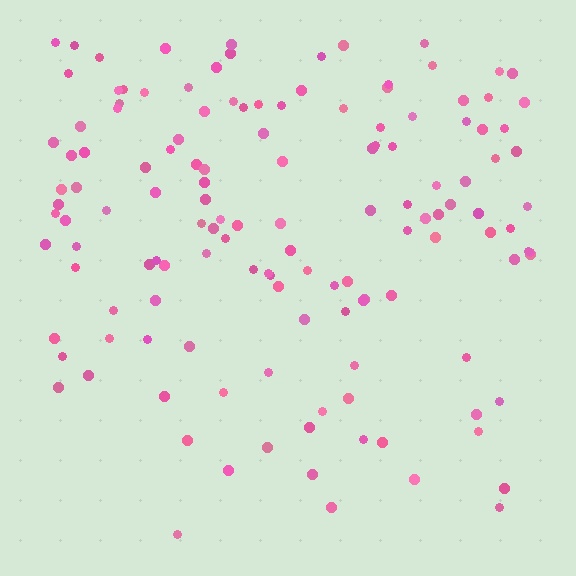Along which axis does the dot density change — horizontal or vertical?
Vertical.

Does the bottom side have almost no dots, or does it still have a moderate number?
Still a moderate number, just noticeably fewer than the top.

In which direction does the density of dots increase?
From bottom to top, with the top side densest.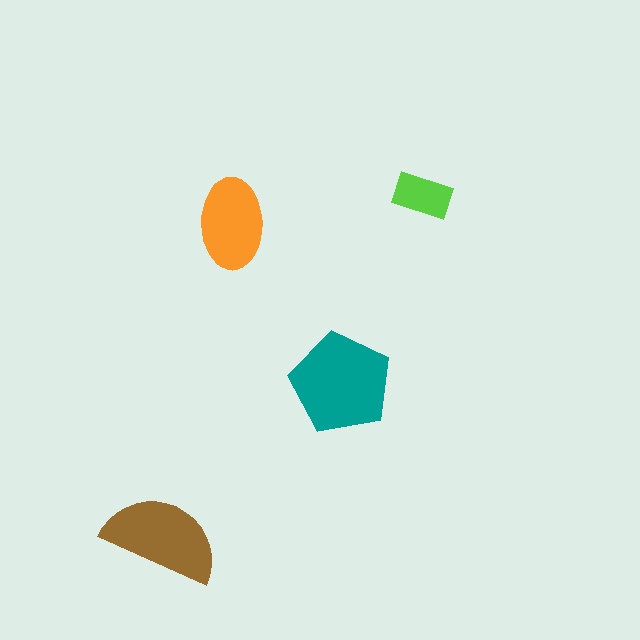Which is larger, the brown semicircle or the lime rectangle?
The brown semicircle.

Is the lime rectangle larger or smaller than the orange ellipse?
Smaller.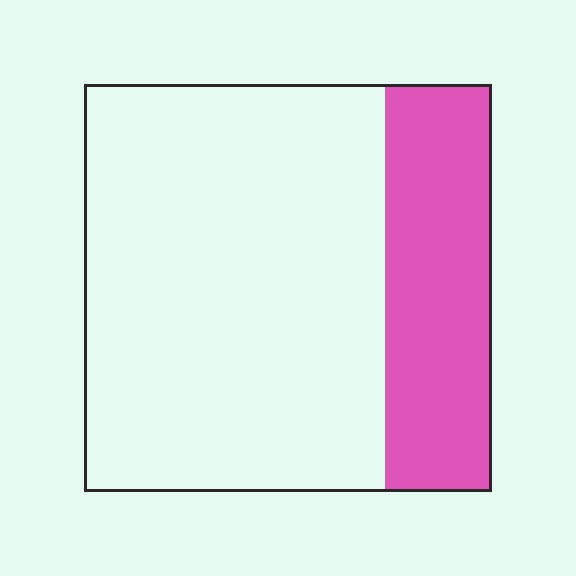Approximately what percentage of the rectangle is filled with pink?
Approximately 25%.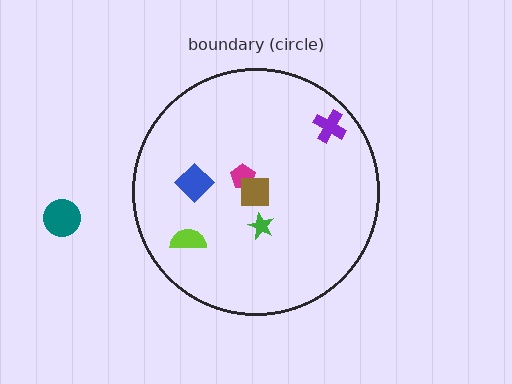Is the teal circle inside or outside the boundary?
Outside.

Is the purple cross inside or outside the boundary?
Inside.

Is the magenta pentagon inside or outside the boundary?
Inside.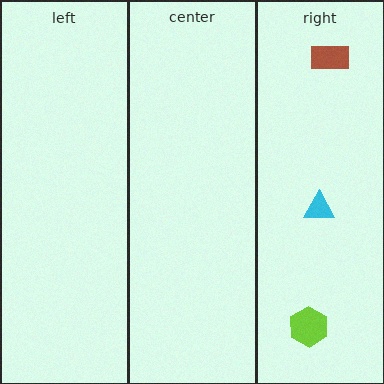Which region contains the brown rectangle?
The right region.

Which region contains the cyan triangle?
The right region.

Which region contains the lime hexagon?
The right region.